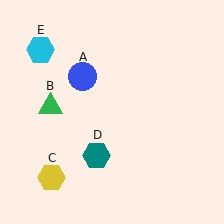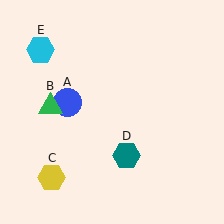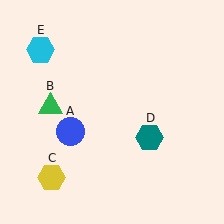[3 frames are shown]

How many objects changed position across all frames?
2 objects changed position: blue circle (object A), teal hexagon (object D).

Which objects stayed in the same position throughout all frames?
Green triangle (object B) and yellow hexagon (object C) and cyan hexagon (object E) remained stationary.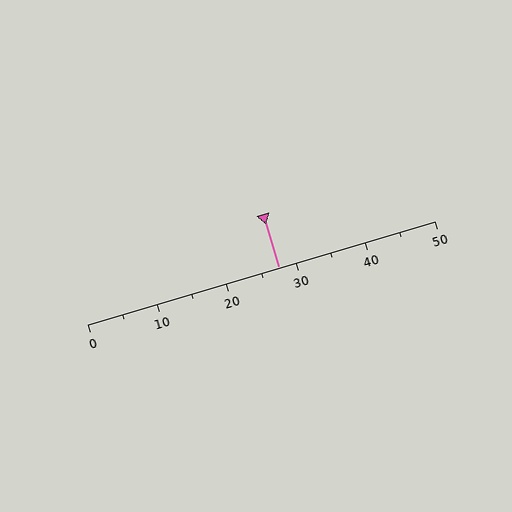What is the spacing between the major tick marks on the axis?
The major ticks are spaced 10 apart.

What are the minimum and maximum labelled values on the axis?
The axis runs from 0 to 50.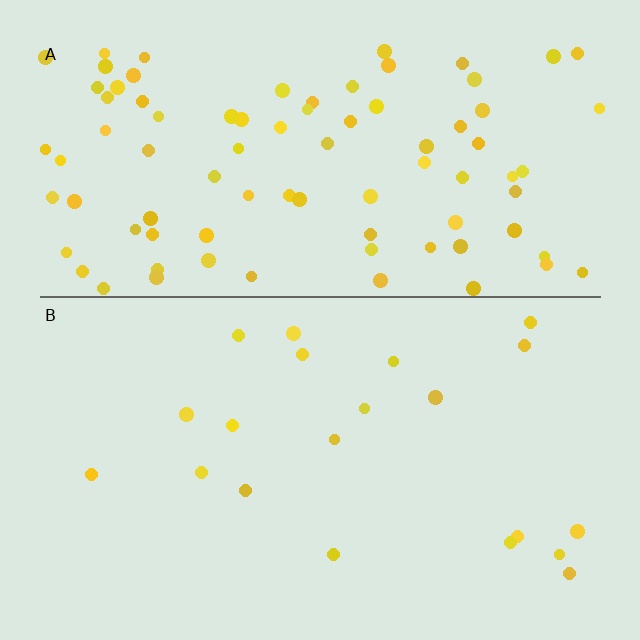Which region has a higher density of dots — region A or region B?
A (the top).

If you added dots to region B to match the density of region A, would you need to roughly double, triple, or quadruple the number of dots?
Approximately quadruple.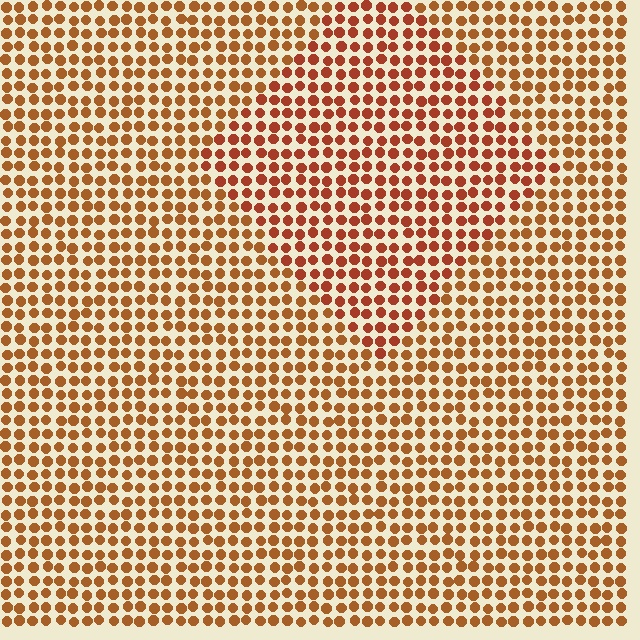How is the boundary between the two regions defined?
The boundary is defined purely by a slight shift in hue (about 17 degrees). Spacing, size, and orientation are identical on both sides.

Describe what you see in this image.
The image is filled with small brown elements in a uniform arrangement. A diamond-shaped region is visible where the elements are tinted to a slightly different hue, forming a subtle color boundary.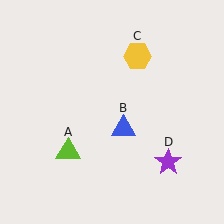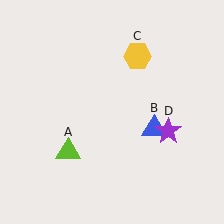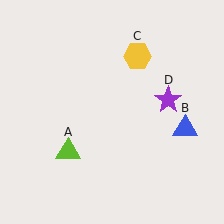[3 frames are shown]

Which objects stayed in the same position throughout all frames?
Lime triangle (object A) and yellow hexagon (object C) remained stationary.